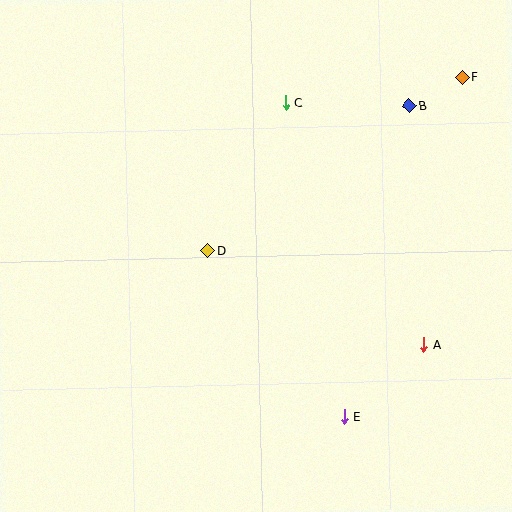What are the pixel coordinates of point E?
Point E is at (344, 417).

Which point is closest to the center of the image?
Point D at (208, 251) is closest to the center.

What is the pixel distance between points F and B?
The distance between F and B is 60 pixels.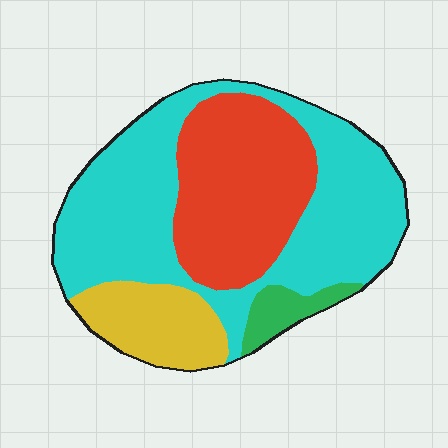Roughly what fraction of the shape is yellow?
Yellow takes up about one eighth (1/8) of the shape.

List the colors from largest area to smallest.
From largest to smallest: cyan, red, yellow, green.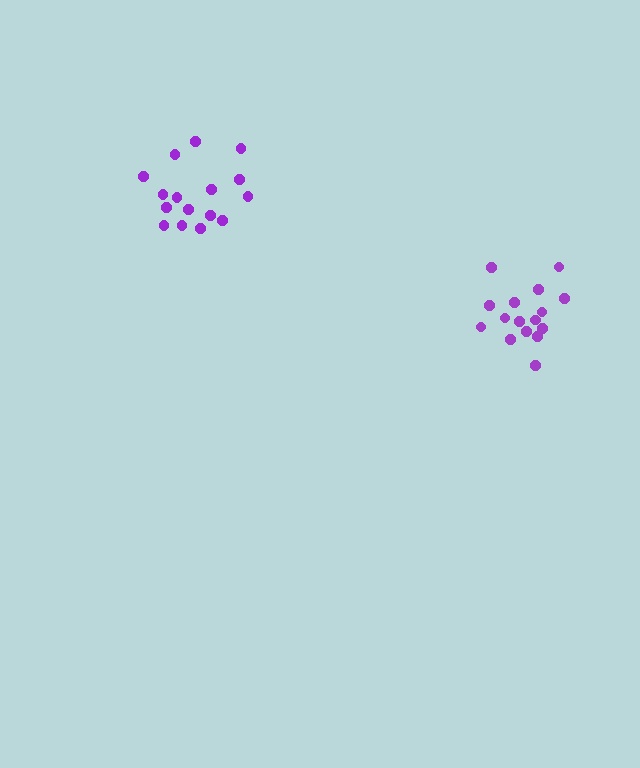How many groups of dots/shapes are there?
There are 2 groups.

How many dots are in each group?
Group 1: 16 dots, Group 2: 16 dots (32 total).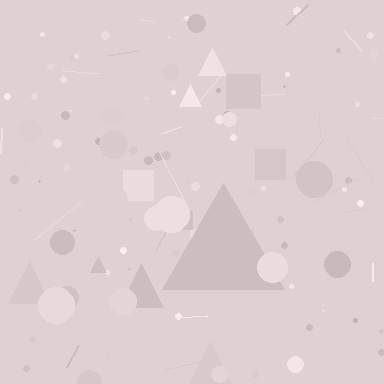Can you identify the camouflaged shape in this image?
The camouflaged shape is a triangle.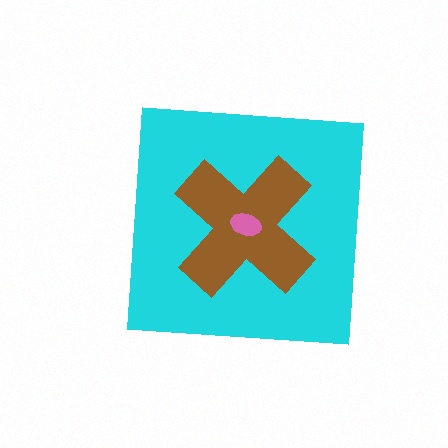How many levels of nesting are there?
3.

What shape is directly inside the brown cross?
The pink ellipse.